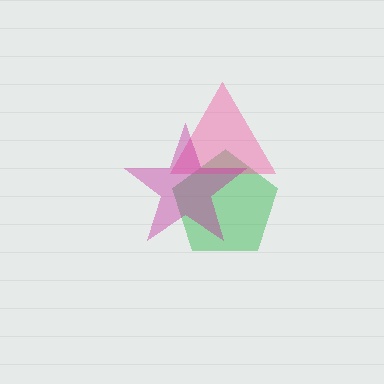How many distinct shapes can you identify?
There are 3 distinct shapes: a green pentagon, a pink triangle, a magenta star.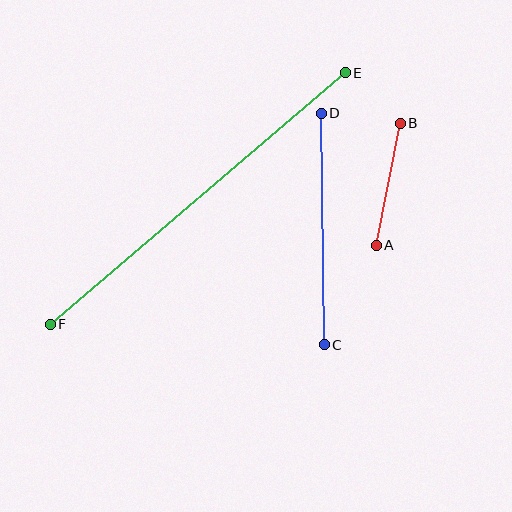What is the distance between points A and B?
The distance is approximately 124 pixels.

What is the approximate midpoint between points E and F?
The midpoint is at approximately (198, 199) pixels.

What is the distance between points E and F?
The distance is approximately 388 pixels.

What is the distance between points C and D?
The distance is approximately 232 pixels.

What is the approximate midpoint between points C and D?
The midpoint is at approximately (323, 229) pixels.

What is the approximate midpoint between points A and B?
The midpoint is at approximately (388, 184) pixels.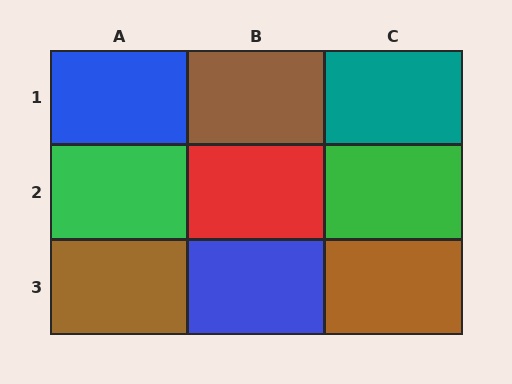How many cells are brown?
3 cells are brown.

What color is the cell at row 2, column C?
Green.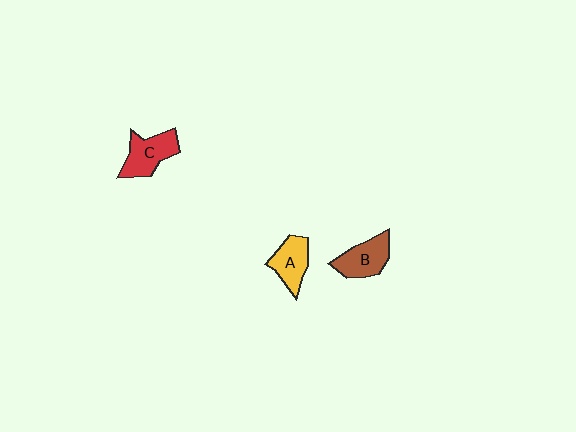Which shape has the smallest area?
Shape A (yellow).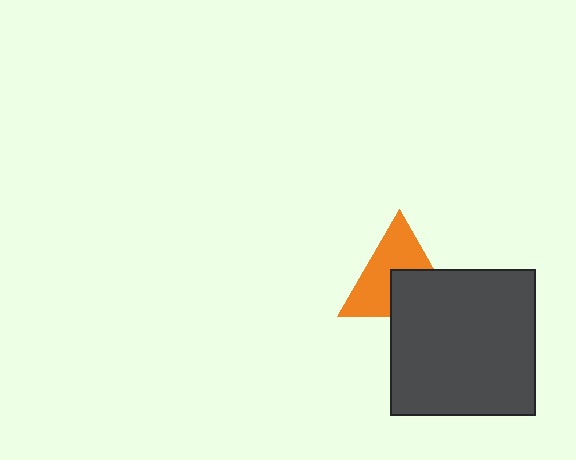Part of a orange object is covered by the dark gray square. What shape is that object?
It is a triangle.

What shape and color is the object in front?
The object in front is a dark gray square.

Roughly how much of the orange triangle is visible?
About half of it is visible (roughly 59%).